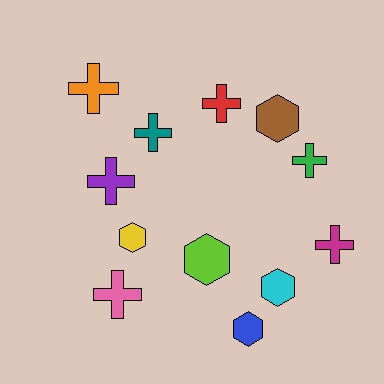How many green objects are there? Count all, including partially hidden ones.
There is 1 green object.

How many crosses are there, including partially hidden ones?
There are 7 crosses.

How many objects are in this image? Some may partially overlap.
There are 12 objects.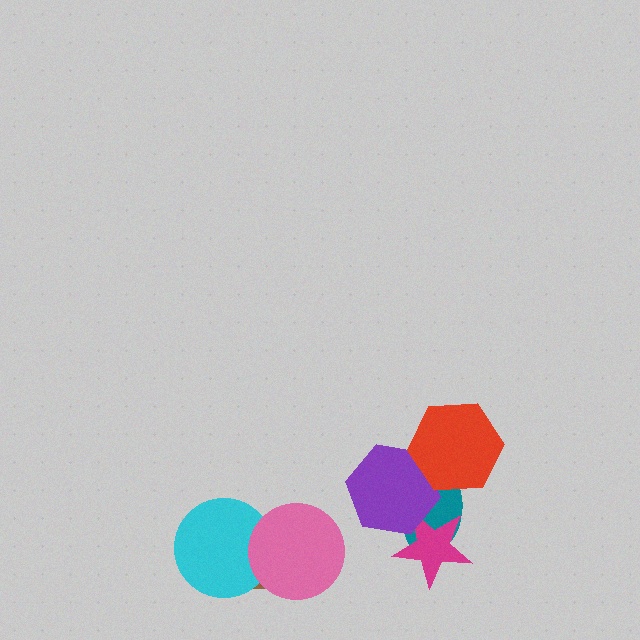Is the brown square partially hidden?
Yes, it is partially covered by another shape.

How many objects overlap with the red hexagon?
2 objects overlap with the red hexagon.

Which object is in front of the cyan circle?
The pink circle is in front of the cyan circle.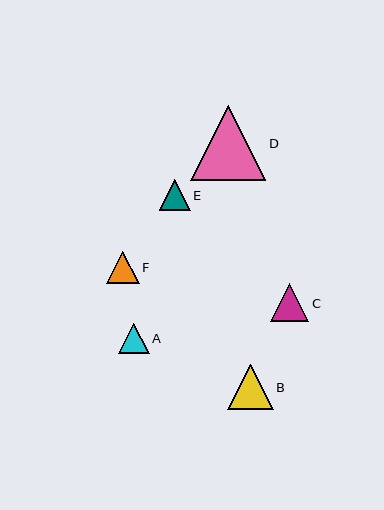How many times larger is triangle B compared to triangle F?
Triangle B is approximately 1.4 times the size of triangle F.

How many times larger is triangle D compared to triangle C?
Triangle D is approximately 2.0 times the size of triangle C.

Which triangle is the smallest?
Triangle A is the smallest with a size of approximately 31 pixels.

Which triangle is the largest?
Triangle D is the largest with a size of approximately 75 pixels.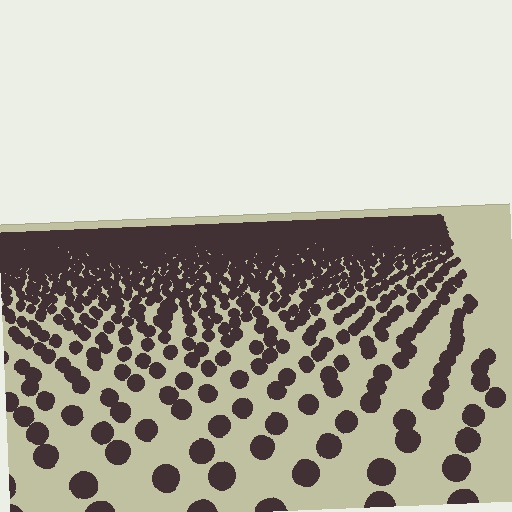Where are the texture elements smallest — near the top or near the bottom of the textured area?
Near the top.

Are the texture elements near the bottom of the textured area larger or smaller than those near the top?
Larger. Near the bottom, elements are closer to the viewer and appear at a bigger on-screen size.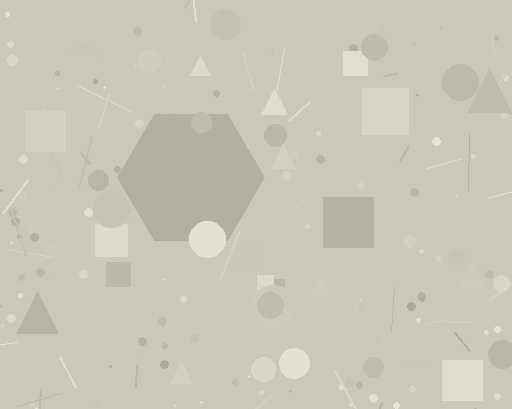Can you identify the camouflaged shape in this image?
The camouflaged shape is a hexagon.